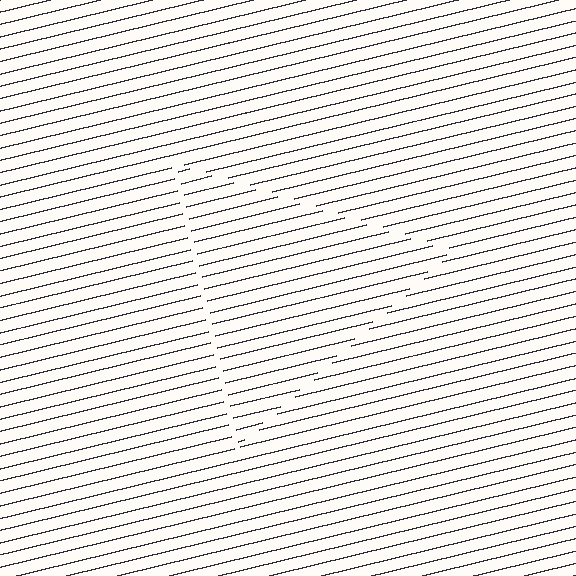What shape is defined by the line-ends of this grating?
An illusory triangle. The interior of the shape contains the same grating, shifted by half a period — the contour is defined by the phase discontinuity where line-ends from the inner and outer gratings abut.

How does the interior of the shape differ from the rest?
The interior of the shape contains the same grating, shifted by half a period — the contour is defined by the phase discontinuity where line-ends from the inner and outer gratings abut.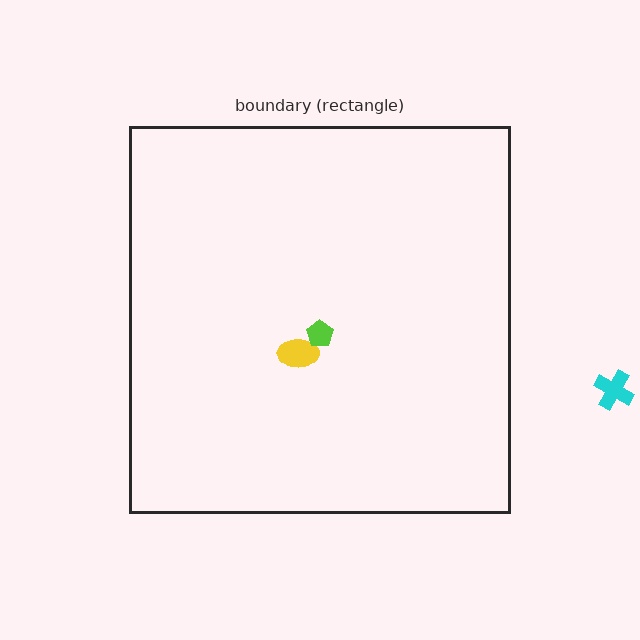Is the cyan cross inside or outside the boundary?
Outside.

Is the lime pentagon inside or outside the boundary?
Inside.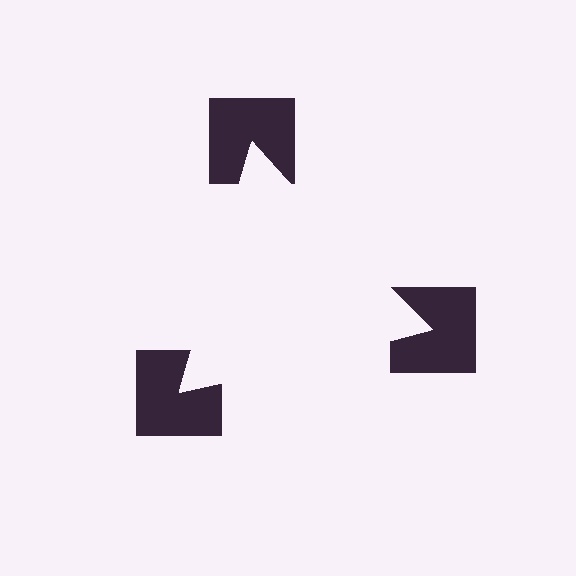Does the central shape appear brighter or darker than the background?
It typically appears slightly brighter than the background, even though no actual brightness change is drawn.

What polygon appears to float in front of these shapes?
An illusory triangle — its edges are inferred from the aligned wedge cuts in the notched squares, not physically drawn.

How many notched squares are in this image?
There are 3 — one at each vertex of the illusory triangle.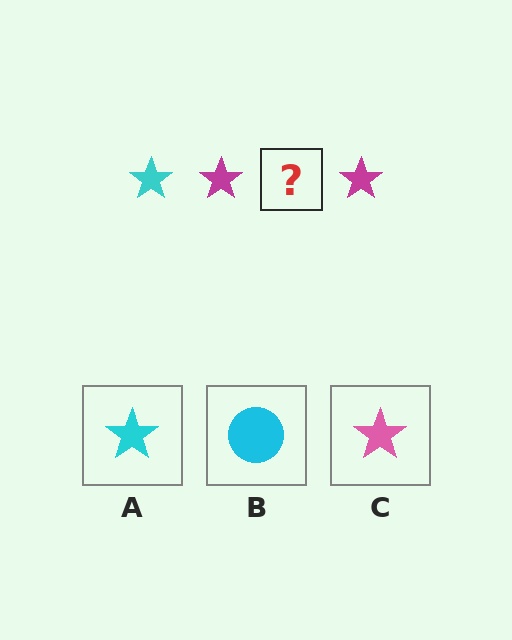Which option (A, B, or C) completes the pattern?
A.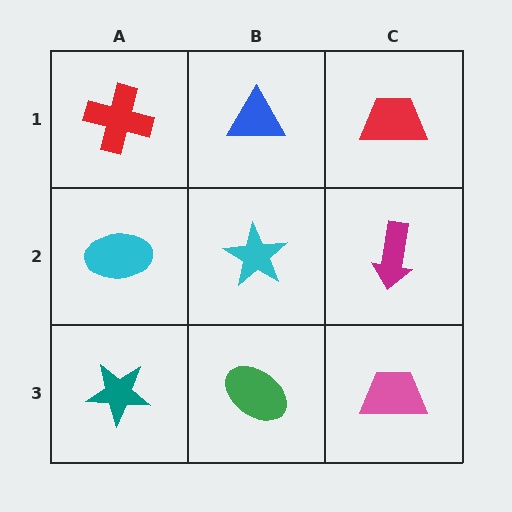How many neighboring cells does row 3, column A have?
2.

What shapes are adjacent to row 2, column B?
A blue triangle (row 1, column B), a green ellipse (row 3, column B), a cyan ellipse (row 2, column A), a magenta arrow (row 2, column C).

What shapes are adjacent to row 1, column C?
A magenta arrow (row 2, column C), a blue triangle (row 1, column B).